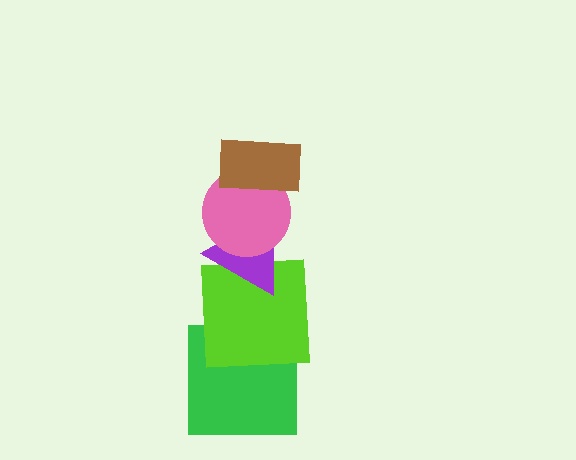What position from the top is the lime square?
The lime square is 4th from the top.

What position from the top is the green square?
The green square is 5th from the top.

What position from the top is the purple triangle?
The purple triangle is 3rd from the top.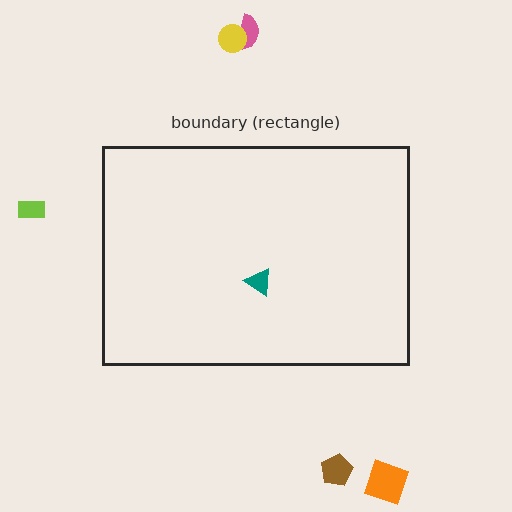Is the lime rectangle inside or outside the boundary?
Outside.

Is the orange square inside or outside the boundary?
Outside.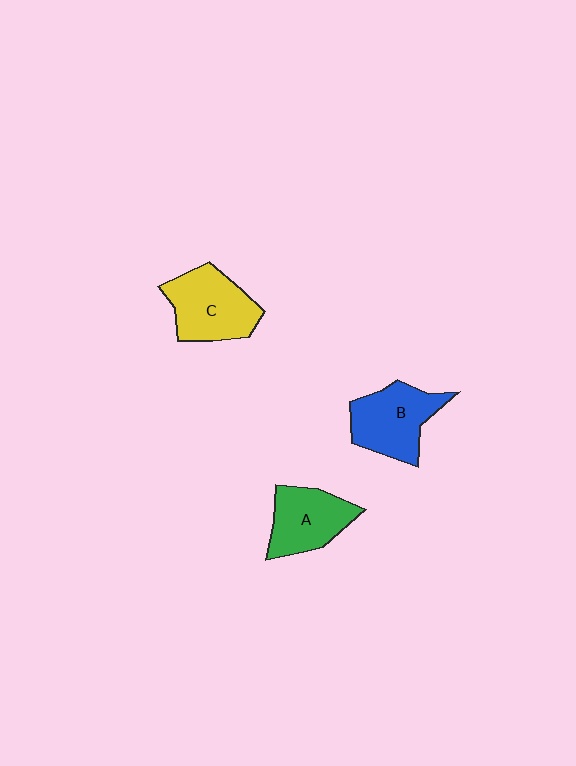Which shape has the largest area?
Shape C (yellow).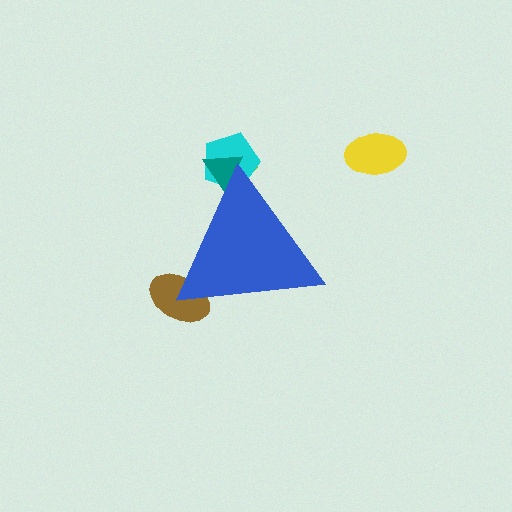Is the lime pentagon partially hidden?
Yes, the lime pentagon is partially hidden behind the blue triangle.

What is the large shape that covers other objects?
A blue triangle.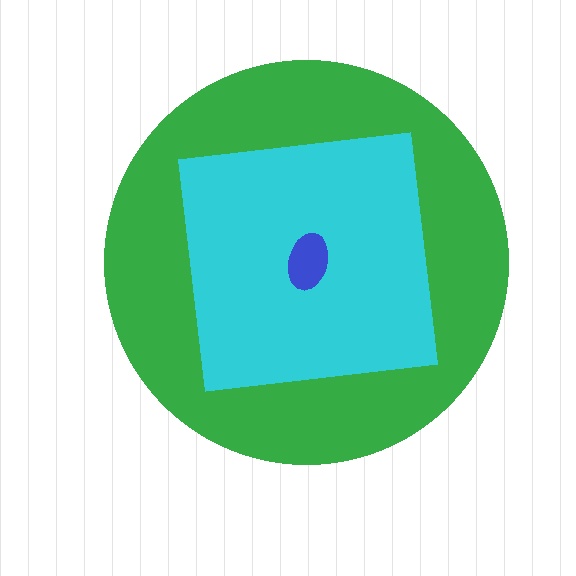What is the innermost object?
The blue ellipse.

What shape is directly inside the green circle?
The cyan square.